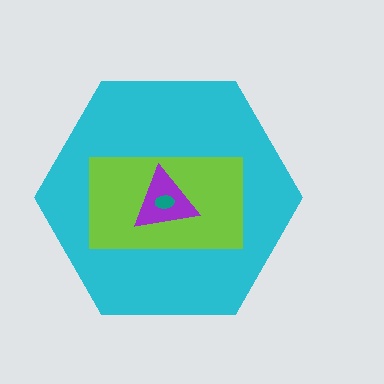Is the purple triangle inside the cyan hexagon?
Yes.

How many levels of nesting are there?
4.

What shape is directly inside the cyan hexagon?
The lime rectangle.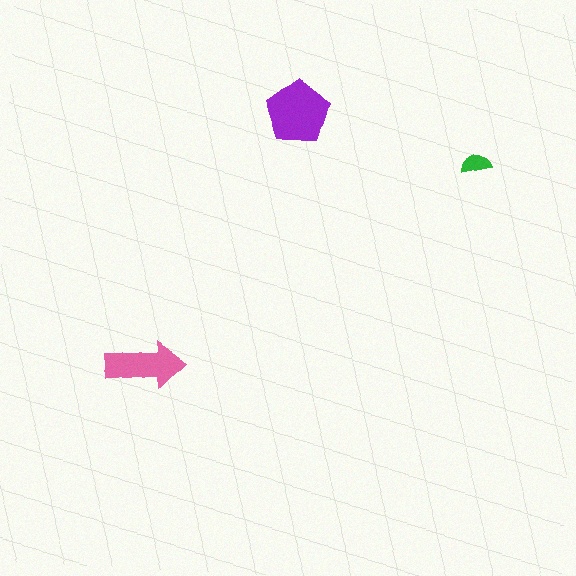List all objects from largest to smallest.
The purple pentagon, the pink arrow, the green semicircle.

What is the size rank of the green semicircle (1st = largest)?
3rd.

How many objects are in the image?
There are 3 objects in the image.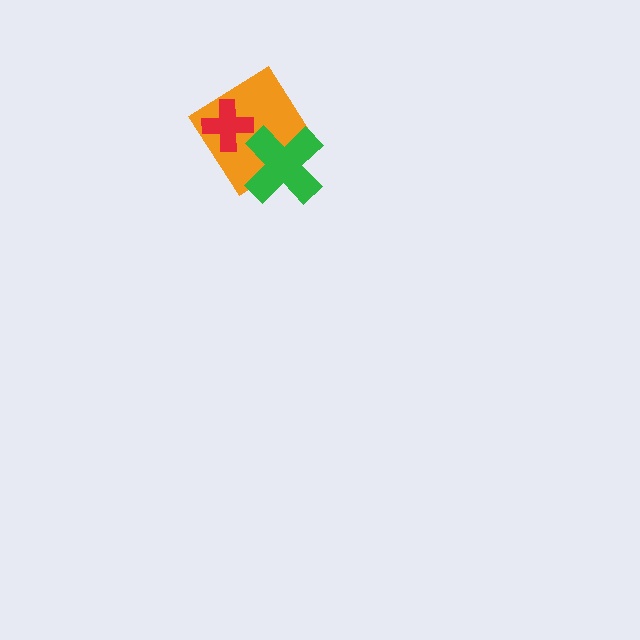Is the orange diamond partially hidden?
Yes, it is partially covered by another shape.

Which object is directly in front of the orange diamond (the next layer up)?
The green cross is directly in front of the orange diamond.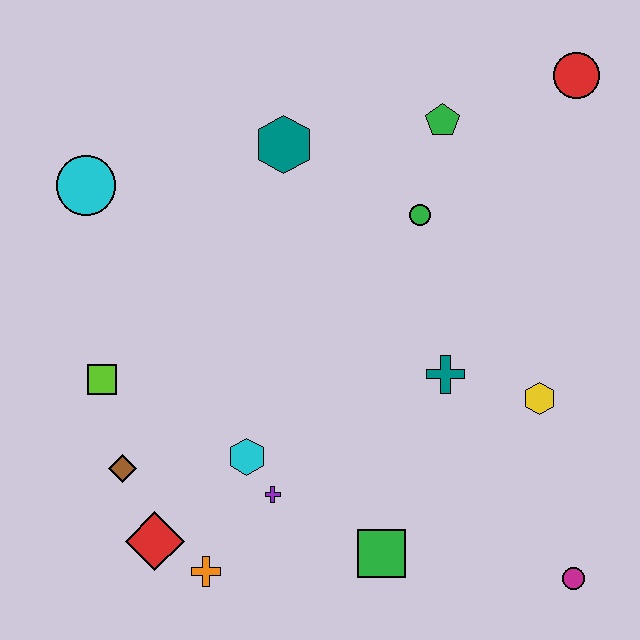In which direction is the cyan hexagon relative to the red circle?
The cyan hexagon is below the red circle.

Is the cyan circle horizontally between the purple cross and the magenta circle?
No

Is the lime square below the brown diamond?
No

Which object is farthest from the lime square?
The red circle is farthest from the lime square.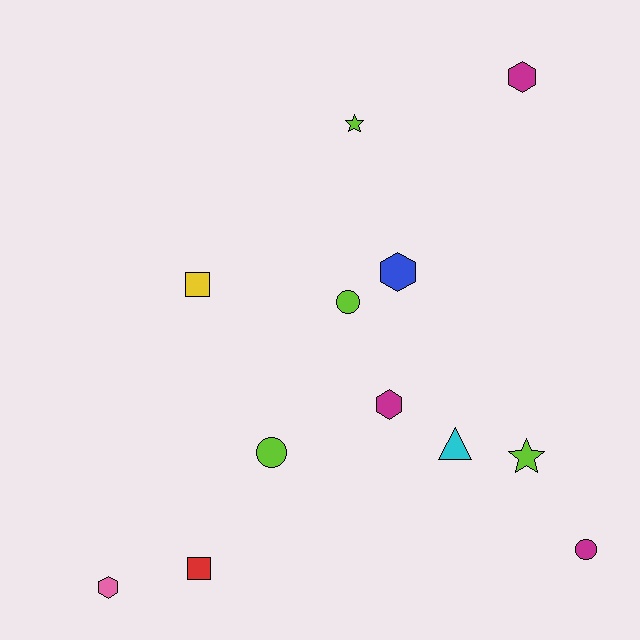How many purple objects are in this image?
There are no purple objects.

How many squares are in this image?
There are 2 squares.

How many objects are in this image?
There are 12 objects.